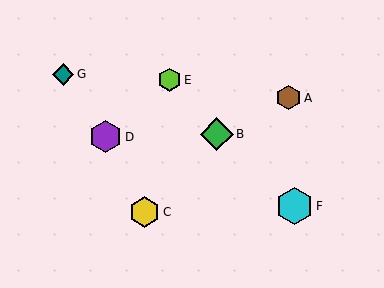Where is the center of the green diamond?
The center of the green diamond is at (217, 134).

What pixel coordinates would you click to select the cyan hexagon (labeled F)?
Click at (295, 206) to select the cyan hexagon F.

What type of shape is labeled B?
Shape B is a green diamond.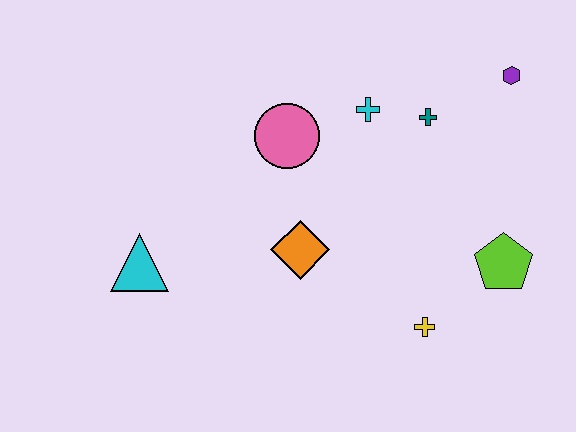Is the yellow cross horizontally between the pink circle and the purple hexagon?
Yes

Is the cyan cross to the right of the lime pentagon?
No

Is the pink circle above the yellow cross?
Yes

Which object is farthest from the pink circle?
The lime pentagon is farthest from the pink circle.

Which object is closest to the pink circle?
The cyan cross is closest to the pink circle.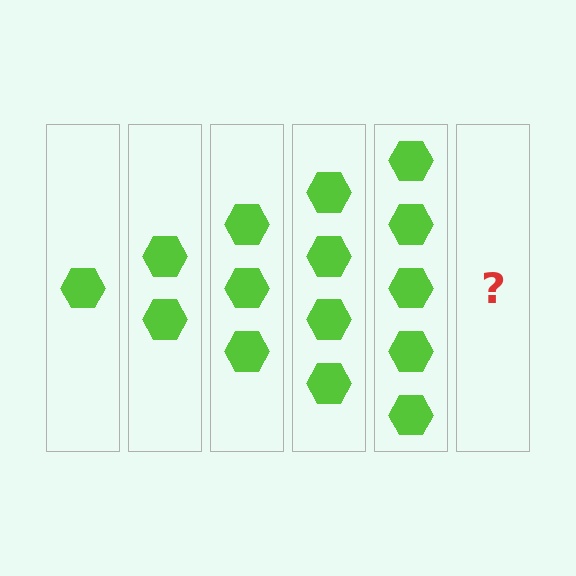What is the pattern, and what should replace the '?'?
The pattern is that each step adds one more hexagon. The '?' should be 6 hexagons.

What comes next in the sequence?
The next element should be 6 hexagons.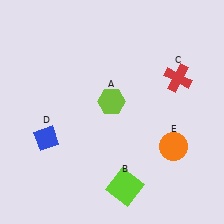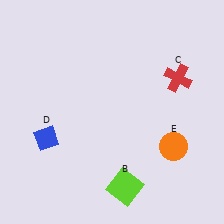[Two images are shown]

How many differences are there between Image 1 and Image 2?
There is 1 difference between the two images.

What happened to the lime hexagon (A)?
The lime hexagon (A) was removed in Image 2. It was in the top-left area of Image 1.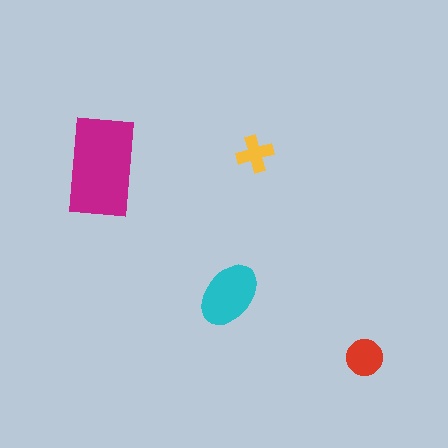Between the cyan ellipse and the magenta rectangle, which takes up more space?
The magenta rectangle.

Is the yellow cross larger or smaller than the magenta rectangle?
Smaller.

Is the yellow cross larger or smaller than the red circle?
Smaller.